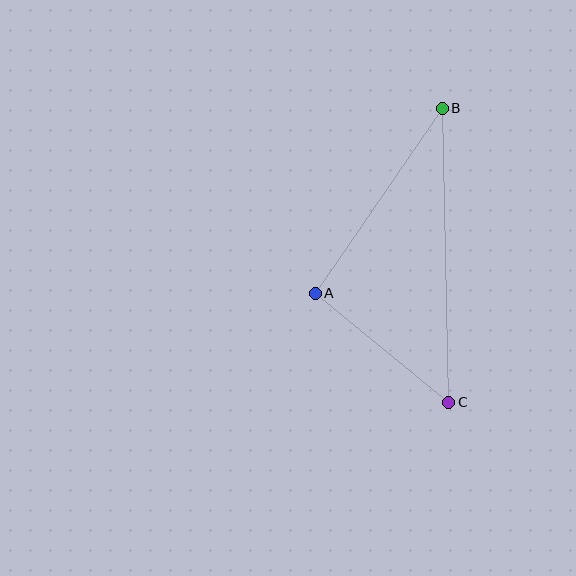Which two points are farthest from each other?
Points B and C are farthest from each other.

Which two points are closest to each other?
Points A and C are closest to each other.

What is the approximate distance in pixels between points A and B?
The distance between A and B is approximately 224 pixels.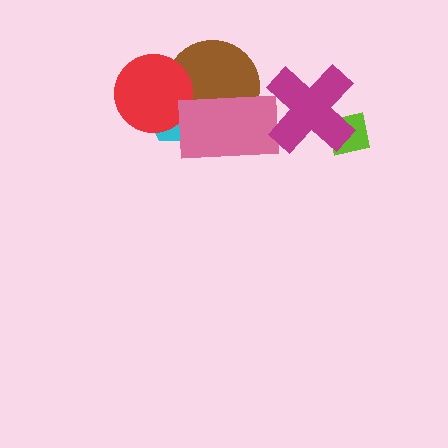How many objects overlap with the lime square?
1 object overlaps with the lime square.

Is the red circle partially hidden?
No, no other shape covers it.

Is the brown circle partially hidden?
Yes, it is partially covered by another shape.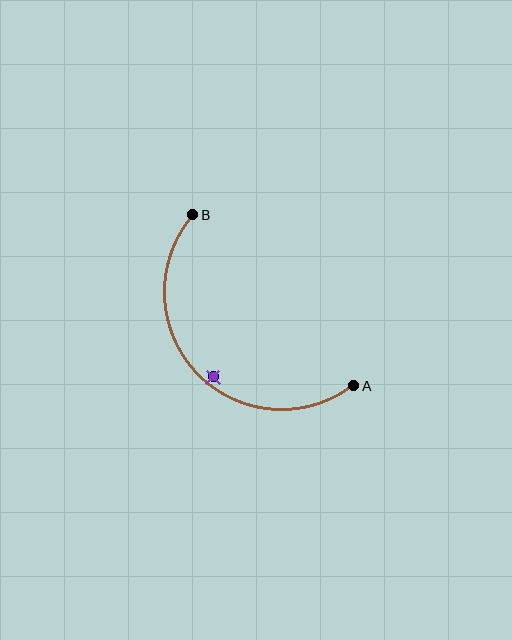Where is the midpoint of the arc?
The arc midpoint is the point on the curve farthest from the straight line joining A and B. It sits below and to the left of that line.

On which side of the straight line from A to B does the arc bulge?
The arc bulges below and to the left of the straight line connecting A and B.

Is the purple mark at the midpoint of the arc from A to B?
No — the purple mark does not lie on the arc at all. It sits slightly inside the curve.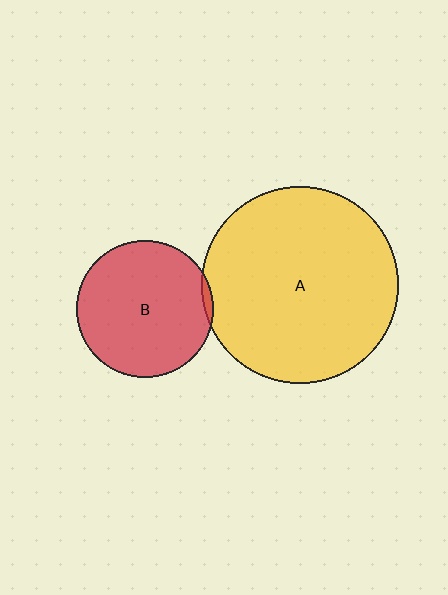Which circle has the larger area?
Circle A (yellow).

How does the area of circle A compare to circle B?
Approximately 2.1 times.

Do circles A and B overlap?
Yes.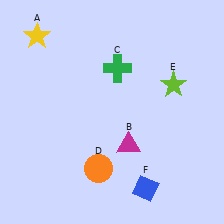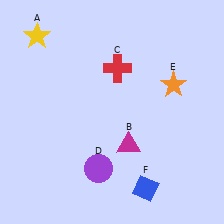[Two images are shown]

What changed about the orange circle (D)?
In Image 1, D is orange. In Image 2, it changed to purple.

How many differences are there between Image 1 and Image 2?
There are 3 differences between the two images.